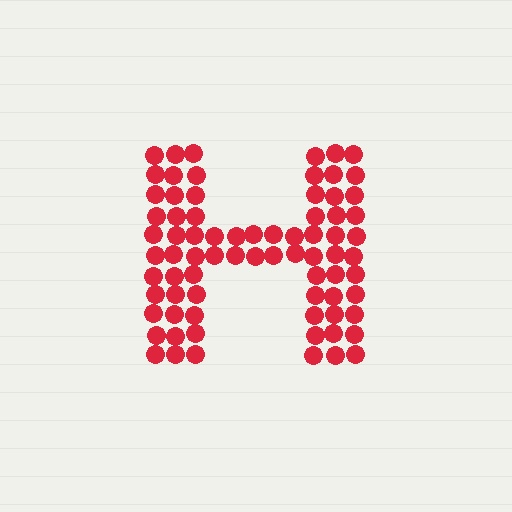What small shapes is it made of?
It is made of small circles.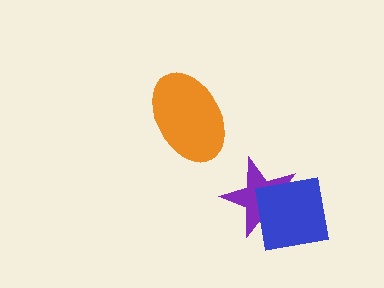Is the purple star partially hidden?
Yes, it is partially covered by another shape.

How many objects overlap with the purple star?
1 object overlaps with the purple star.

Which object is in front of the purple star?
The blue square is in front of the purple star.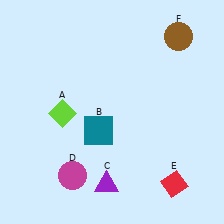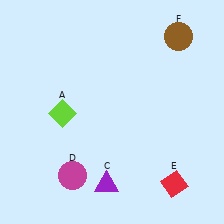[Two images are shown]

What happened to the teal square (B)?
The teal square (B) was removed in Image 2. It was in the bottom-left area of Image 1.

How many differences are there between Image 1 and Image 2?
There is 1 difference between the two images.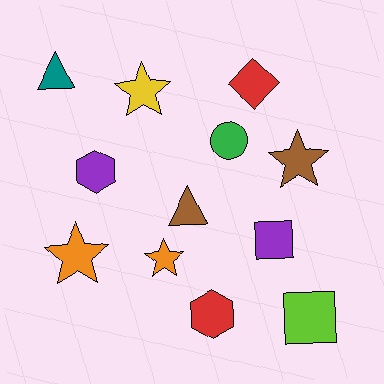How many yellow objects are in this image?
There is 1 yellow object.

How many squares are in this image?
There are 2 squares.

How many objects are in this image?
There are 12 objects.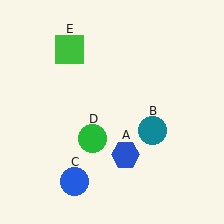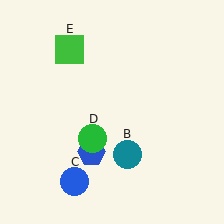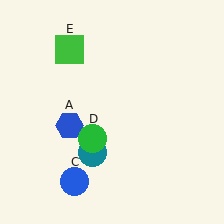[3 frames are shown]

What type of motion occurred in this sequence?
The blue hexagon (object A), teal circle (object B) rotated clockwise around the center of the scene.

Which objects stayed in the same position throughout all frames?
Blue circle (object C) and green circle (object D) and green square (object E) remained stationary.